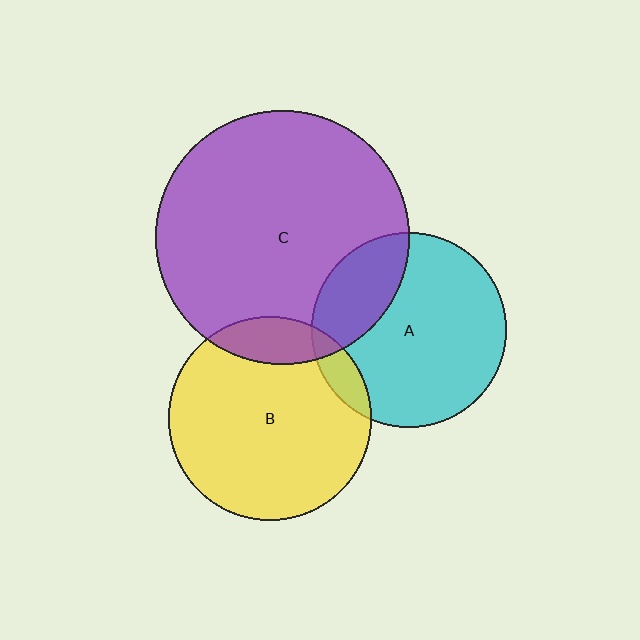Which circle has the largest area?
Circle C (purple).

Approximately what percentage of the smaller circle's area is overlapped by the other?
Approximately 10%.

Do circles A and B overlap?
Yes.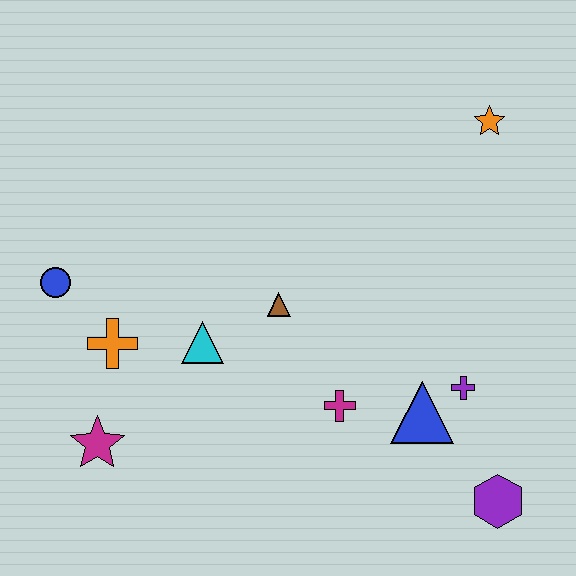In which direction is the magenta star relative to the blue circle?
The magenta star is below the blue circle.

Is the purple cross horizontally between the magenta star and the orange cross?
No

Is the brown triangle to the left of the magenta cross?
Yes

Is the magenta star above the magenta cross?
No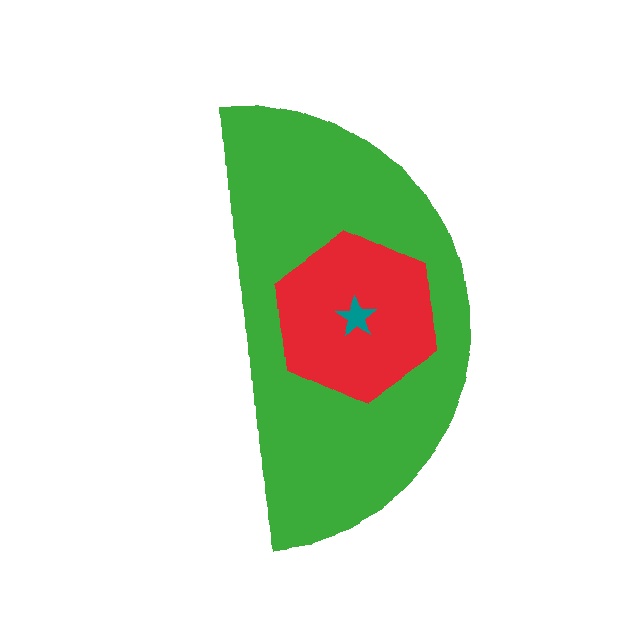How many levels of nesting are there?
3.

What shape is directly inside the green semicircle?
The red hexagon.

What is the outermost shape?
The green semicircle.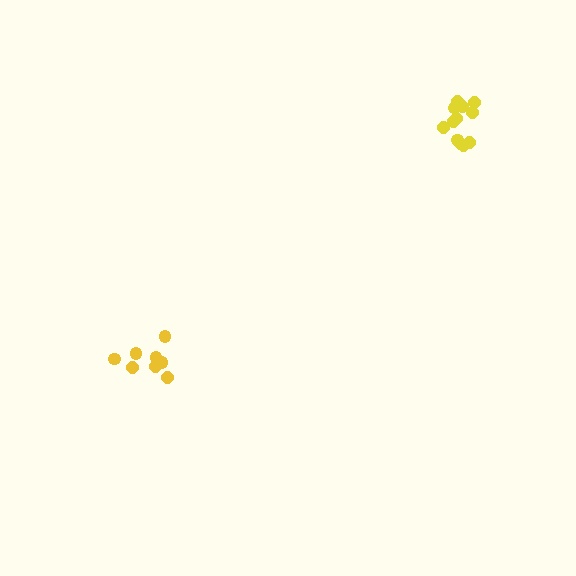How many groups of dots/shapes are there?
There are 2 groups.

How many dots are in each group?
Group 1: 8 dots, Group 2: 12 dots (20 total).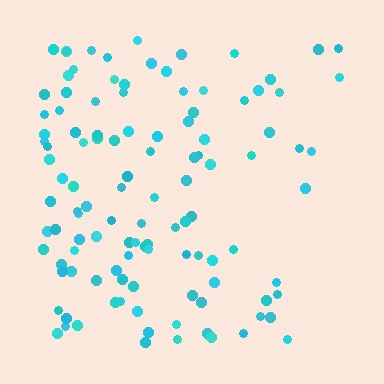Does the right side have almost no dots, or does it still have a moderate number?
Still a moderate number, just noticeably fewer than the left.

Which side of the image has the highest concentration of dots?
The left.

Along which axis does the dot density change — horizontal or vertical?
Horizontal.